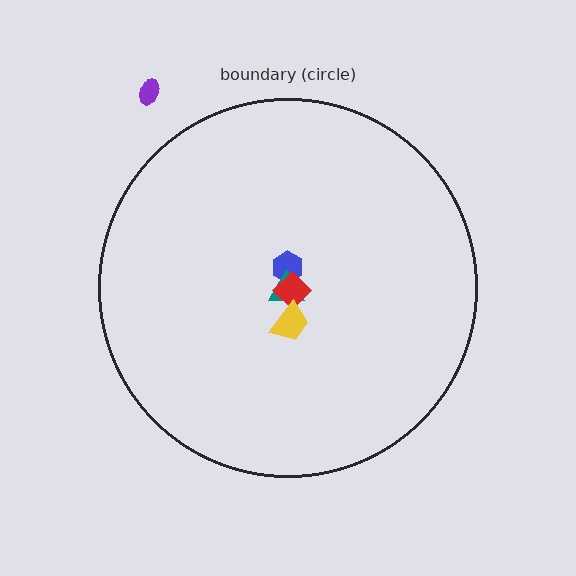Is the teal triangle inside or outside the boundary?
Inside.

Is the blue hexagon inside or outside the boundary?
Inside.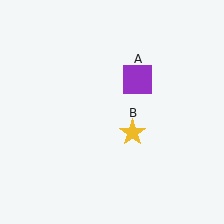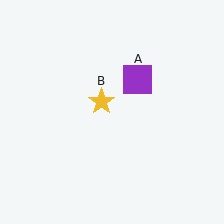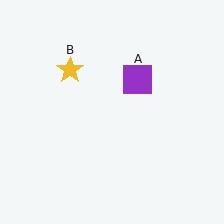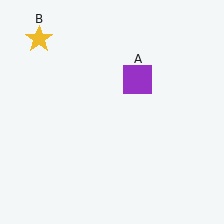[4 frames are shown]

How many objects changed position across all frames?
1 object changed position: yellow star (object B).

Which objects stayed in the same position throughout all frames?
Purple square (object A) remained stationary.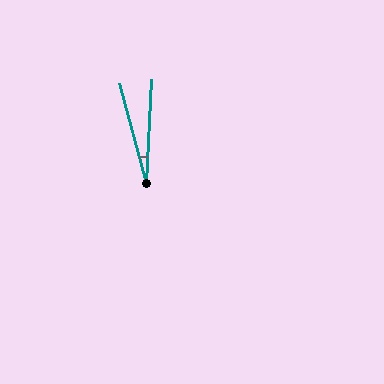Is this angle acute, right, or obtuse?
It is acute.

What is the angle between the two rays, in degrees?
Approximately 18 degrees.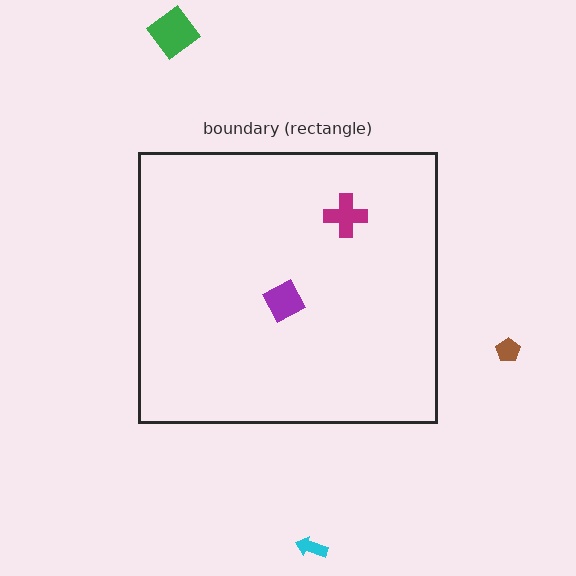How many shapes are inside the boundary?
2 inside, 3 outside.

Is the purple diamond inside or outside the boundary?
Inside.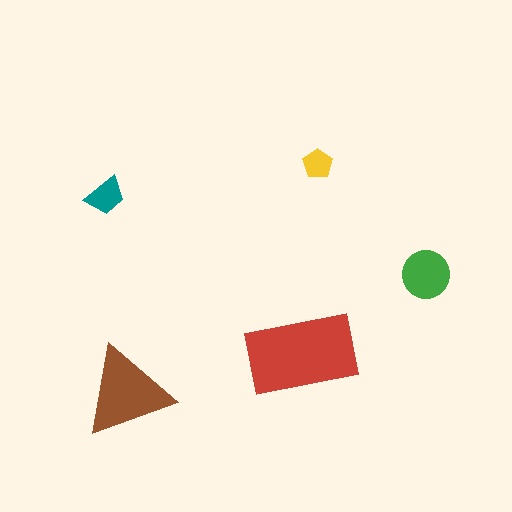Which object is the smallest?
The yellow pentagon.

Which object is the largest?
The red rectangle.